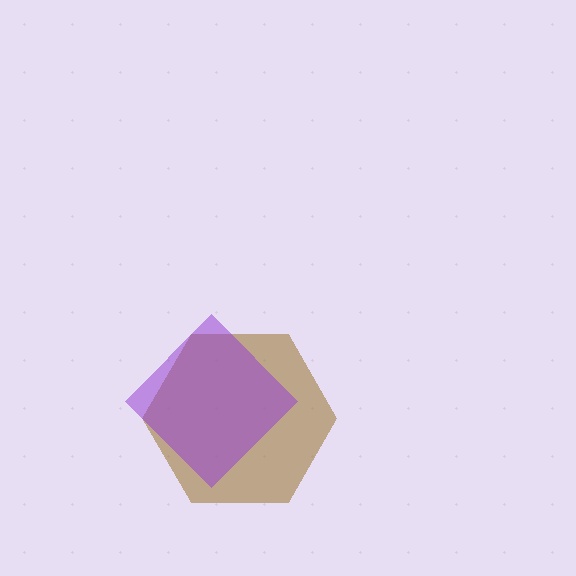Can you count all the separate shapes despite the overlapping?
Yes, there are 2 separate shapes.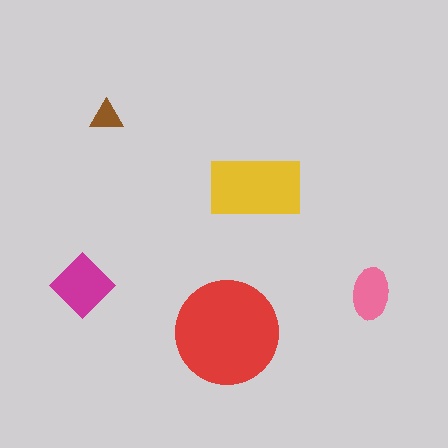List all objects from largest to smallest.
The red circle, the yellow rectangle, the magenta diamond, the pink ellipse, the brown triangle.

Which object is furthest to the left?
The magenta diamond is leftmost.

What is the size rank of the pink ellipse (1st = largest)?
4th.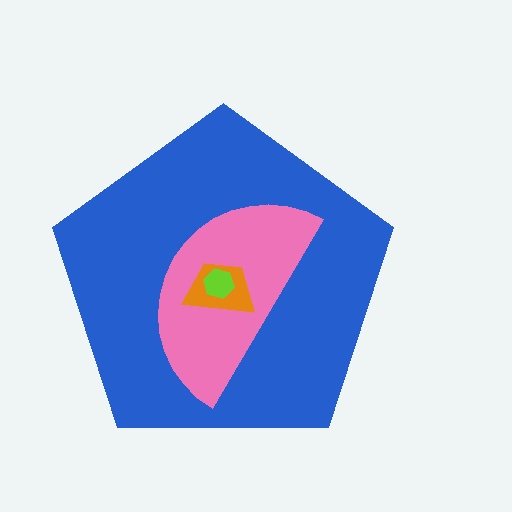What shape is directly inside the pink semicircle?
The orange trapezoid.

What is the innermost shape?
The lime hexagon.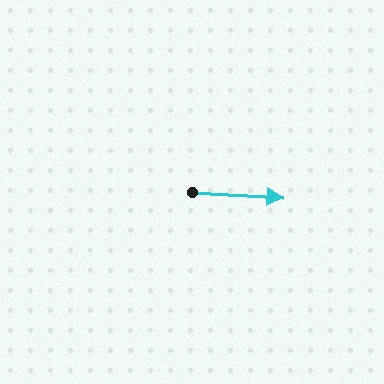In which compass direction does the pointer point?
East.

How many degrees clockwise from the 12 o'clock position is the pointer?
Approximately 94 degrees.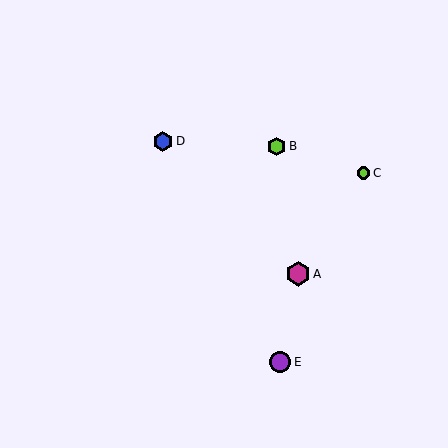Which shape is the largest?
The magenta hexagon (labeled A) is the largest.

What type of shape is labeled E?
Shape E is a purple circle.